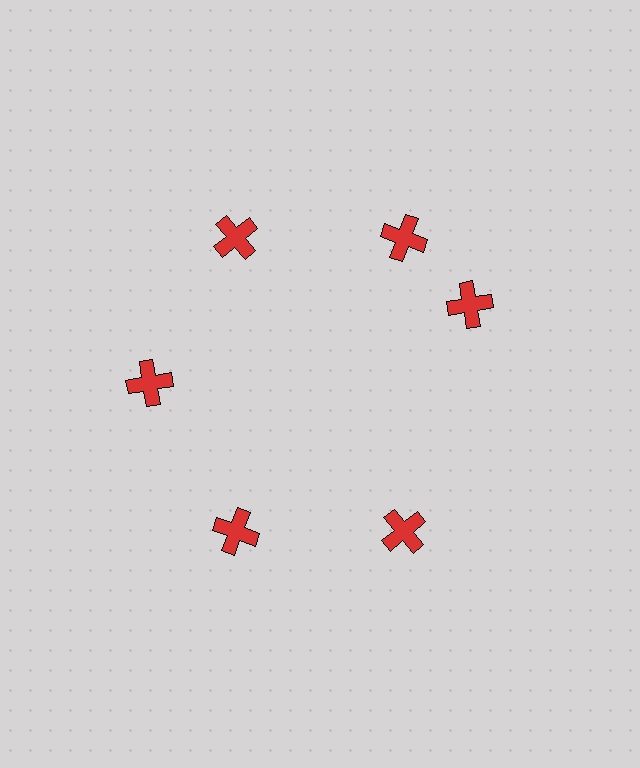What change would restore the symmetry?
The symmetry would be restored by rotating it back into even spacing with its neighbors so that all 6 crosses sit at equal angles and equal distance from the center.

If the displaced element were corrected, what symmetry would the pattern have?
It would have 6-fold rotational symmetry — the pattern would map onto itself every 60 degrees.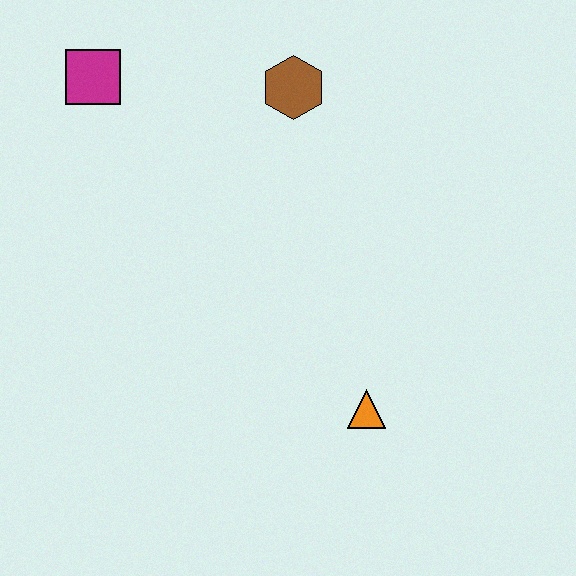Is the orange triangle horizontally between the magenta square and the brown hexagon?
No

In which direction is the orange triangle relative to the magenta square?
The orange triangle is below the magenta square.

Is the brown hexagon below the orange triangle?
No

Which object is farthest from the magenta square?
The orange triangle is farthest from the magenta square.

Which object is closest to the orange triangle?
The brown hexagon is closest to the orange triangle.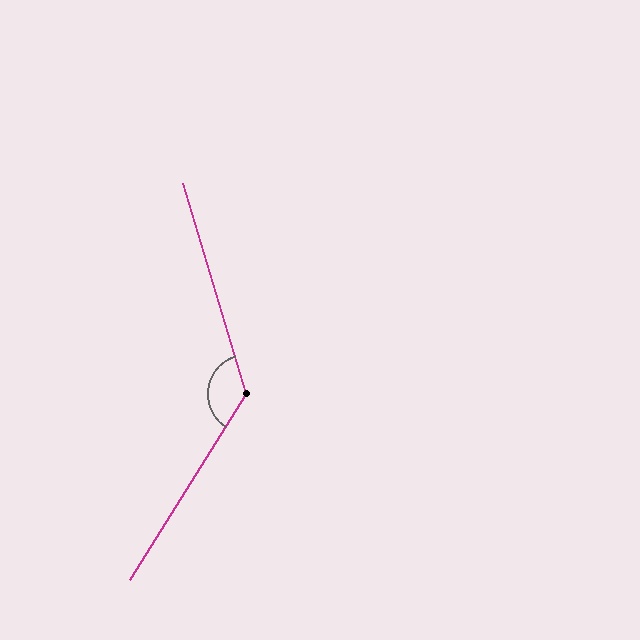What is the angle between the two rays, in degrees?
Approximately 131 degrees.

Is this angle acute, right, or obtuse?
It is obtuse.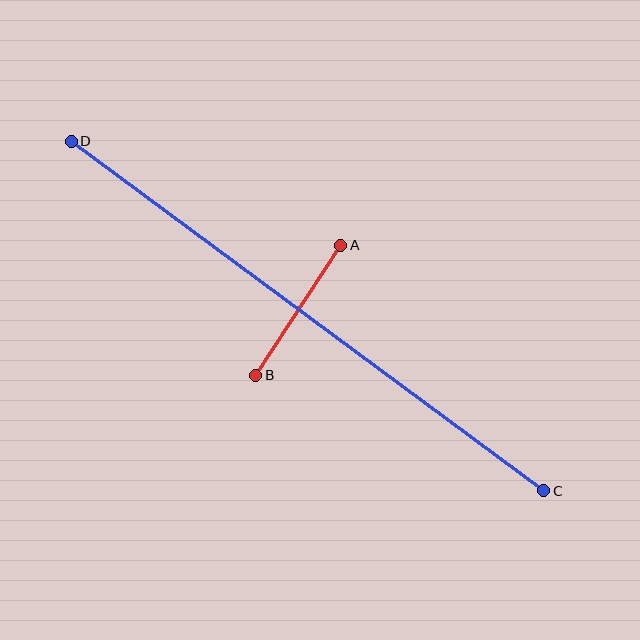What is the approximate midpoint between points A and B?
The midpoint is at approximately (298, 310) pixels.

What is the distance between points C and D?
The distance is approximately 588 pixels.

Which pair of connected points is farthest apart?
Points C and D are farthest apart.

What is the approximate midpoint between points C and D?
The midpoint is at approximately (307, 316) pixels.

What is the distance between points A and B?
The distance is approximately 155 pixels.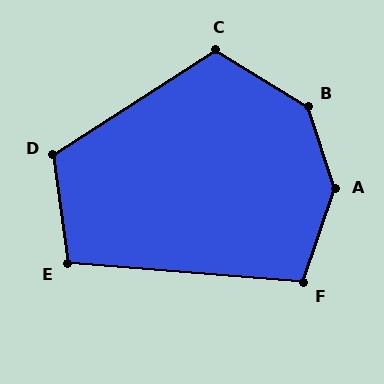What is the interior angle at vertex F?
Approximately 104 degrees (obtuse).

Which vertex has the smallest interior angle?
E, at approximately 102 degrees.